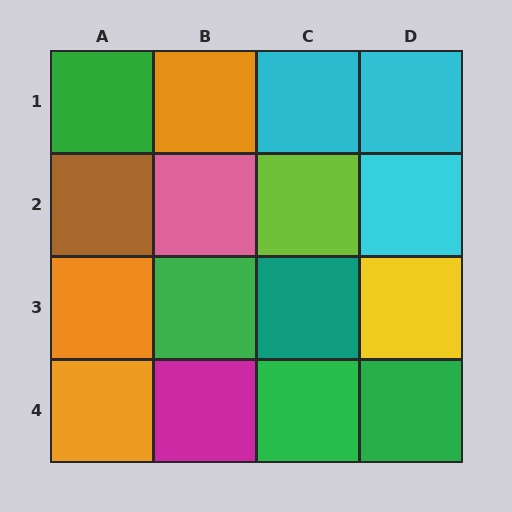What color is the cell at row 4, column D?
Green.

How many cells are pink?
1 cell is pink.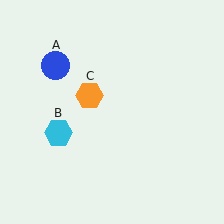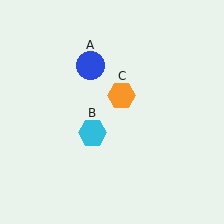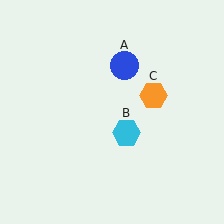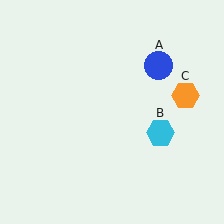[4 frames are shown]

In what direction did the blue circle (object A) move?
The blue circle (object A) moved right.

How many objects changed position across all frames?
3 objects changed position: blue circle (object A), cyan hexagon (object B), orange hexagon (object C).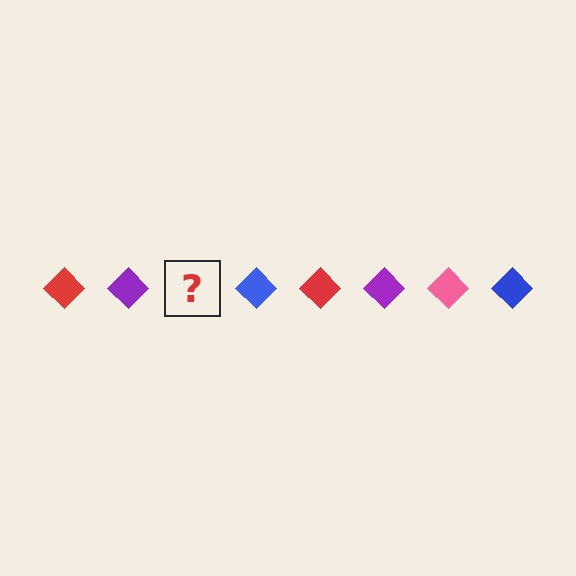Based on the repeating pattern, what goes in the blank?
The blank should be a pink diamond.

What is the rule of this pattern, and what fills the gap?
The rule is that the pattern cycles through red, purple, pink, blue diamonds. The gap should be filled with a pink diamond.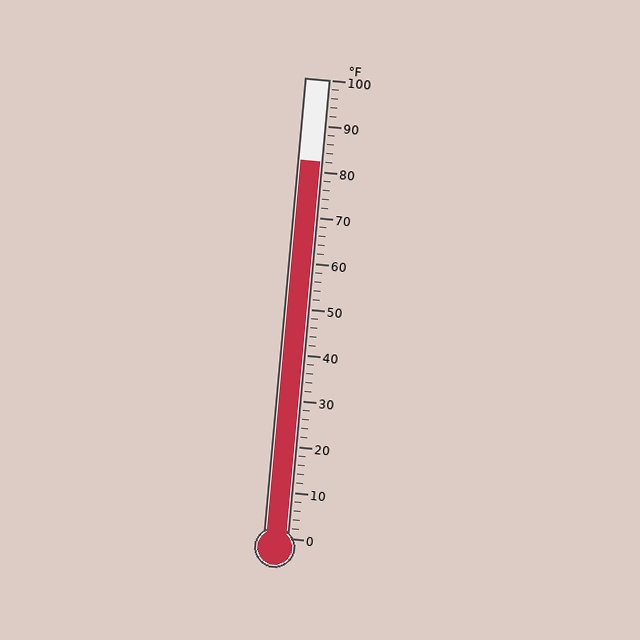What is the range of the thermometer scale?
The thermometer scale ranges from 0°F to 100°F.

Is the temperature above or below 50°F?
The temperature is above 50°F.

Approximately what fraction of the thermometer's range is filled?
The thermometer is filled to approximately 80% of its range.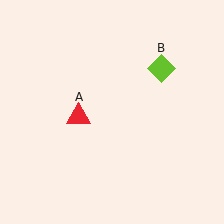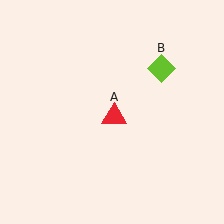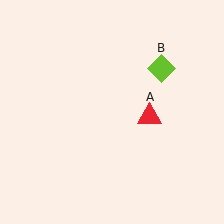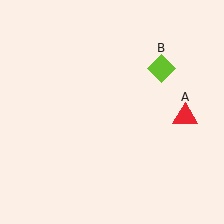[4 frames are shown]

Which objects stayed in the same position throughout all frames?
Lime diamond (object B) remained stationary.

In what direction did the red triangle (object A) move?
The red triangle (object A) moved right.